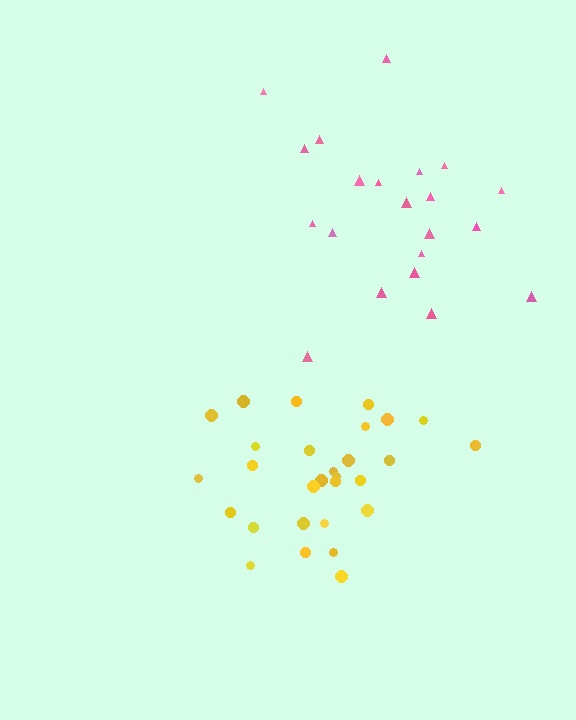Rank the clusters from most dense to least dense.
yellow, pink.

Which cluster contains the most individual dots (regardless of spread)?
Yellow (29).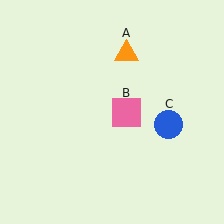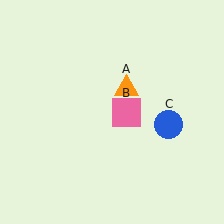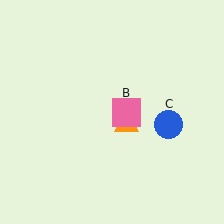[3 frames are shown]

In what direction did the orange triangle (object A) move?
The orange triangle (object A) moved down.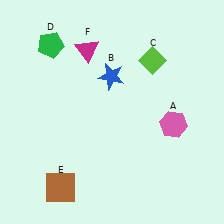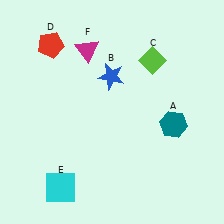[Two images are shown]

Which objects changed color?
A changed from pink to teal. D changed from green to red. E changed from brown to cyan.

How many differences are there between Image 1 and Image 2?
There are 3 differences between the two images.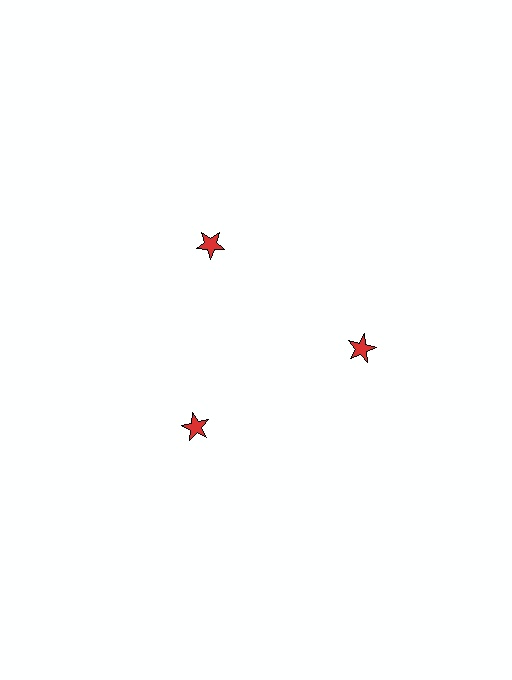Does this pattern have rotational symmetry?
Yes, this pattern has 3-fold rotational symmetry. It looks the same after rotating 120 degrees around the center.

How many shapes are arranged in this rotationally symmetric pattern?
There are 3 shapes, arranged in 3 groups of 1.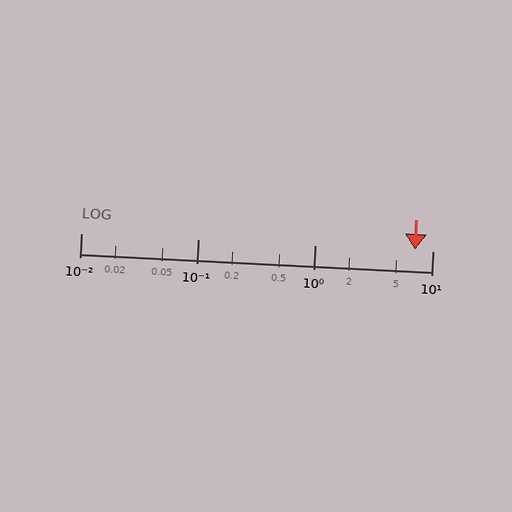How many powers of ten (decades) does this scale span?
The scale spans 3 decades, from 0.01 to 10.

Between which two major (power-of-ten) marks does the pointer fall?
The pointer is between 1 and 10.